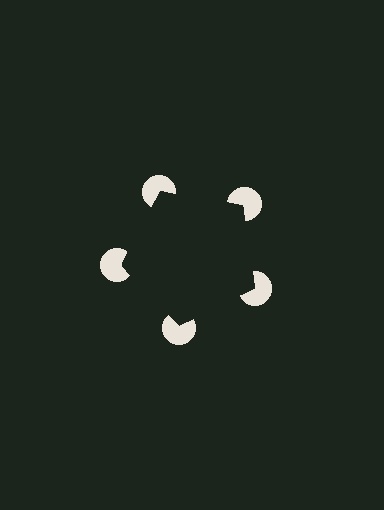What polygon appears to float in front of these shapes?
An illusory pentagon — its edges are inferred from the aligned wedge cuts in the pac-man discs, not physically drawn.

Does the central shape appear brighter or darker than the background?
It typically appears slightly darker than the background, even though no actual brightness change is drawn.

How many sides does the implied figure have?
5 sides.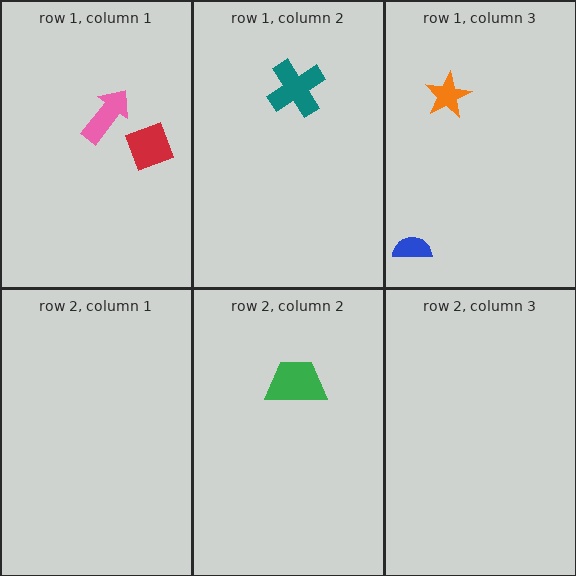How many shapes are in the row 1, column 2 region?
1.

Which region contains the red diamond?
The row 1, column 1 region.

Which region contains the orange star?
The row 1, column 3 region.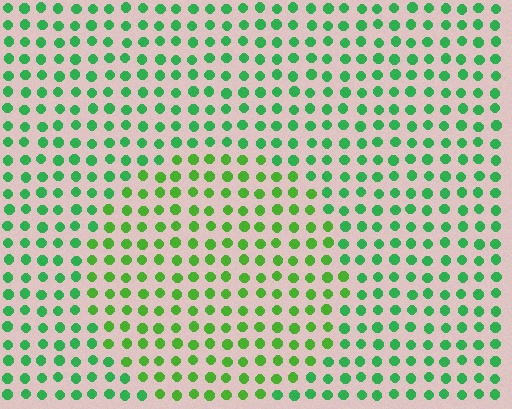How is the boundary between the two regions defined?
The boundary is defined purely by a slight shift in hue (about 28 degrees). Spacing, size, and orientation are identical on both sides.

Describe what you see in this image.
The image is filled with small green elements in a uniform arrangement. A circle-shaped region is visible where the elements are tinted to a slightly different hue, forming a subtle color boundary.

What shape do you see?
I see a circle.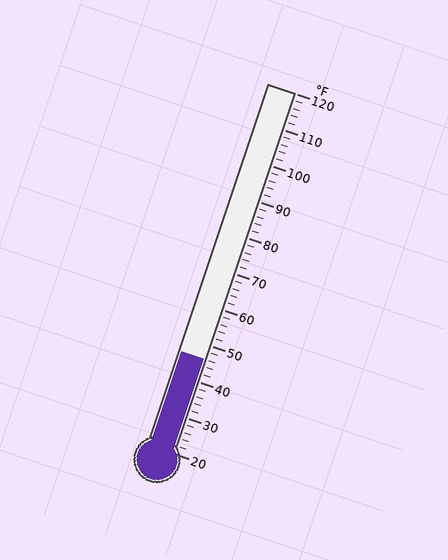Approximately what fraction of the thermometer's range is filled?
The thermometer is filled to approximately 25% of its range.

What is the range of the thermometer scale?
The thermometer scale ranges from 20°F to 120°F.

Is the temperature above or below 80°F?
The temperature is below 80°F.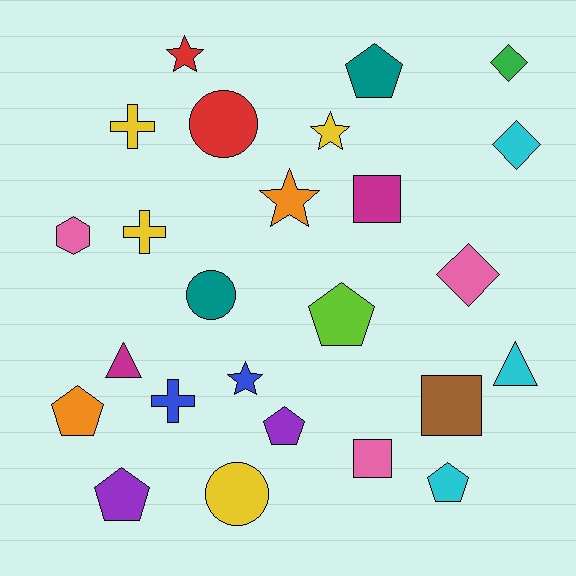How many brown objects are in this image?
There is 1 brown object.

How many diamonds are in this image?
There are 3 diamonds.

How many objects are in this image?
There are 25 objects.